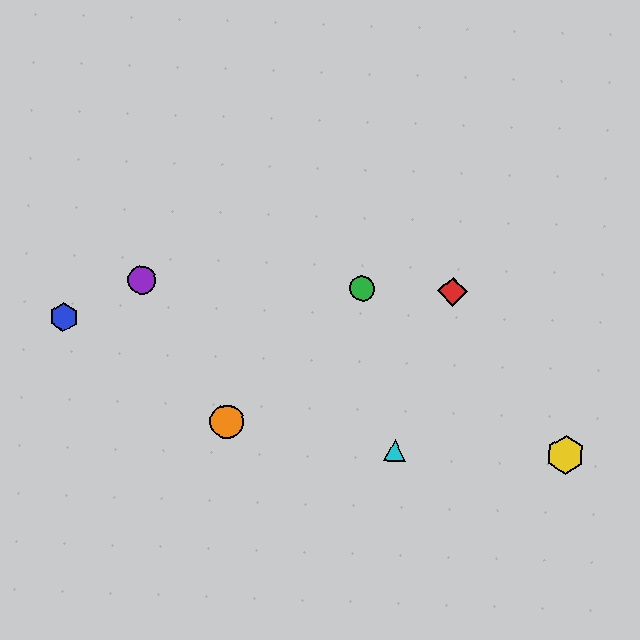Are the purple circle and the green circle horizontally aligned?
Yes, both are at y≈280.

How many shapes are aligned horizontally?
3 shapes (the red diamond, the green circle, the purple circle) are aligned horizontally.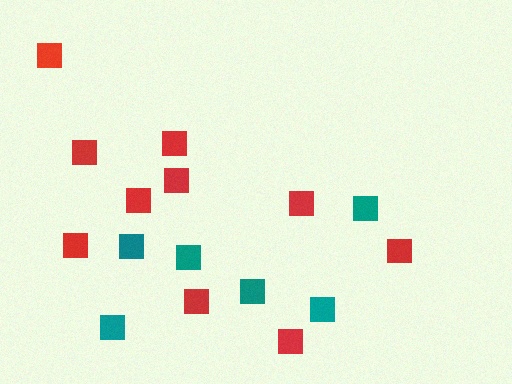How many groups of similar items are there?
There are 2 groups: one group of teal squares (6) and one group of red squares (10).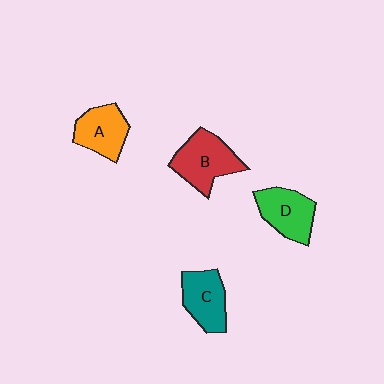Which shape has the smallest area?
Shape A (orange).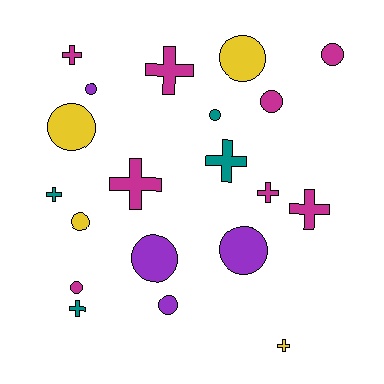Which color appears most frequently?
Magenta, with 8 objects.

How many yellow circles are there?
There are 3 yellow circles.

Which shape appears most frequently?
Circle, with 11 objects.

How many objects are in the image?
There are 20 objects.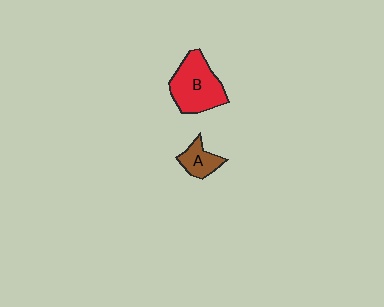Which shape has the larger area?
Shape B (red).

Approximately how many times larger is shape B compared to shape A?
Approximately 2.3 times.